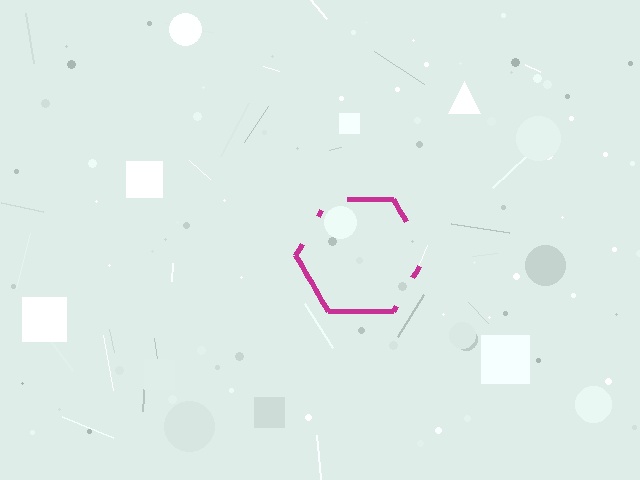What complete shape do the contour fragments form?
The contour fragments form a hexagon.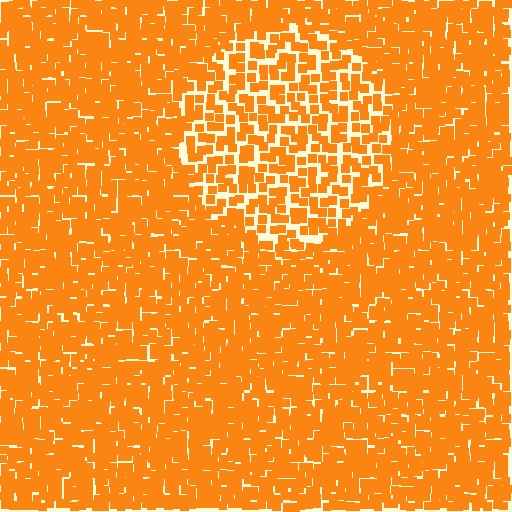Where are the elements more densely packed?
The elements are more densely packed outside the circle boundary.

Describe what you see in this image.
The image contains small orange elements arranged at two different densities. A circle-shaped region is visible where the elements are less densely packed than the surrounding area.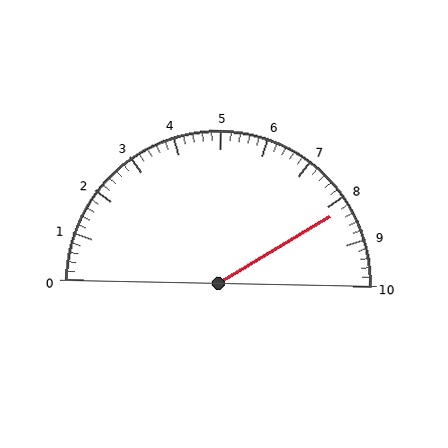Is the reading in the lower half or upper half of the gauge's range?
The reading is in the upper half of the range (0 to 10).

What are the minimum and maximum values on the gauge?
The gauge ranges from 0 to 10.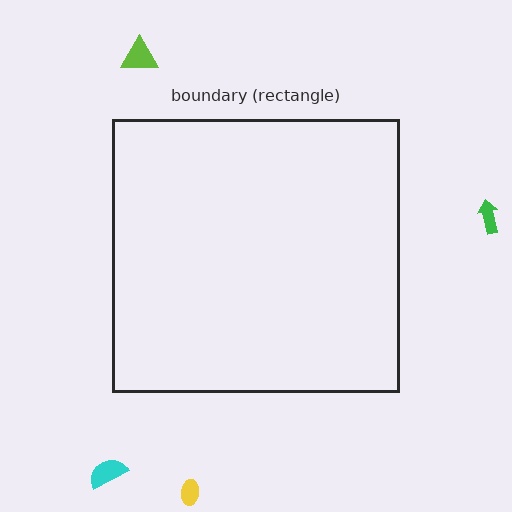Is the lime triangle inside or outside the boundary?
Outside.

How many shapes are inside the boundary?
0 inside, 4 outside.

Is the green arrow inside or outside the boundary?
Outside.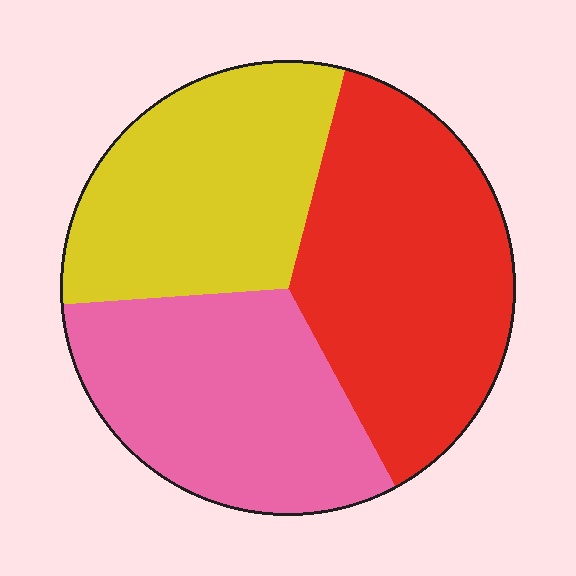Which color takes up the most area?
Red, at roughly 40%.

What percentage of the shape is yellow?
Yellow covers about 30% of the shape.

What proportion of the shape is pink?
Pink takes up between a quarter and a half of the shape.